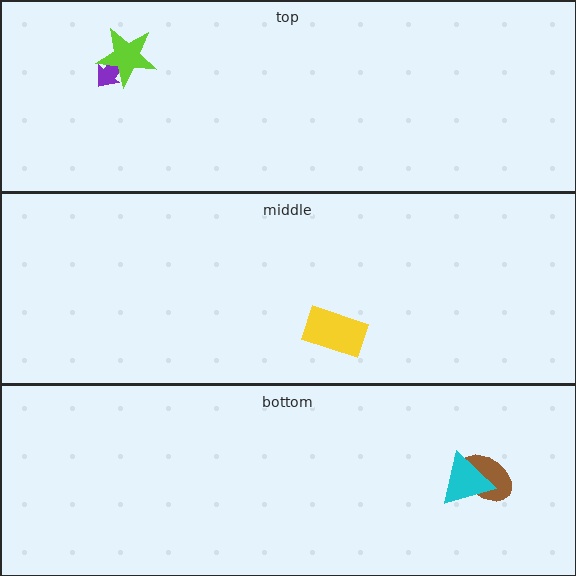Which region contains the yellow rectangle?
The middle region.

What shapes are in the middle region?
The yellow rectangle.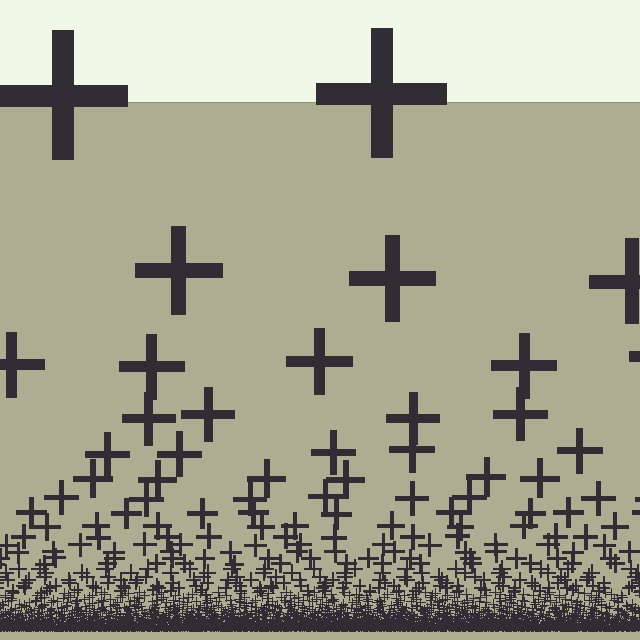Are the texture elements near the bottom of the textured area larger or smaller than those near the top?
Smaller. The gradient is inverted — elements near the bottom are smaller and denser.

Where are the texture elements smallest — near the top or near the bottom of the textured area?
Near the bottom.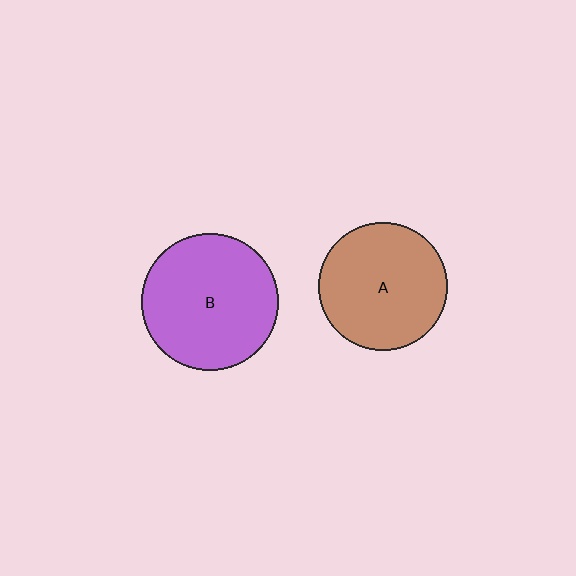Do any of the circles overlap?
No, none of the circles overlap.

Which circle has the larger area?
Circle B (purple).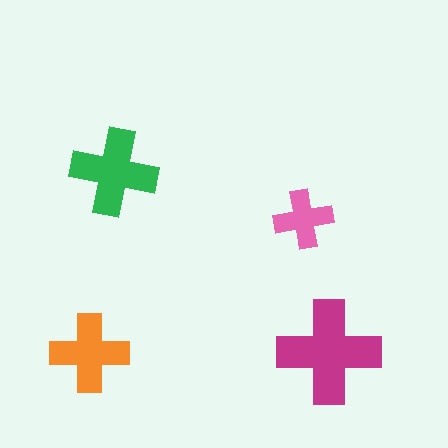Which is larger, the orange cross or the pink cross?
The orange one.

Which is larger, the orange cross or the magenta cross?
The magenta one.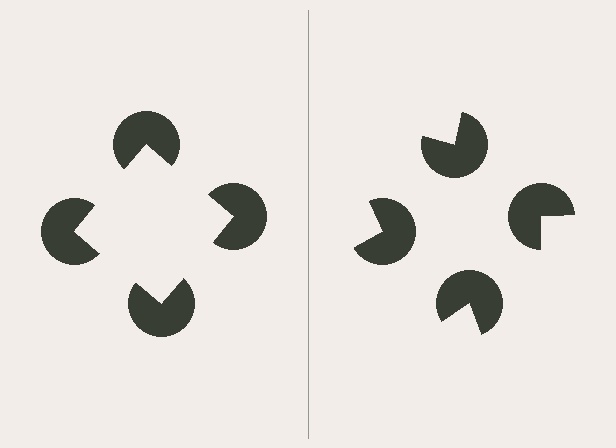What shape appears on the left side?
An illusory square.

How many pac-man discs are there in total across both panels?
8 — 4 on each side.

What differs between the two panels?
The pac-man discs are positioned identically on both sides; only the wedge orientations differ. On the left they align to a square; on the right they are misaligned.